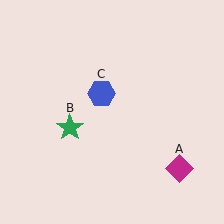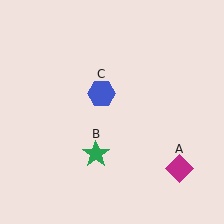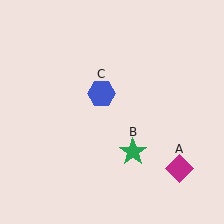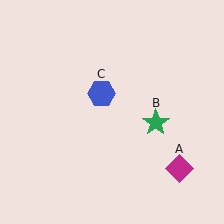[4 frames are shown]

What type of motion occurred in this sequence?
The green star (object B) rotated counterclockwise around the center of the scene.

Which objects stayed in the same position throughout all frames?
Magenta diamond (object A) and blue hexagon (object C) remained stationary.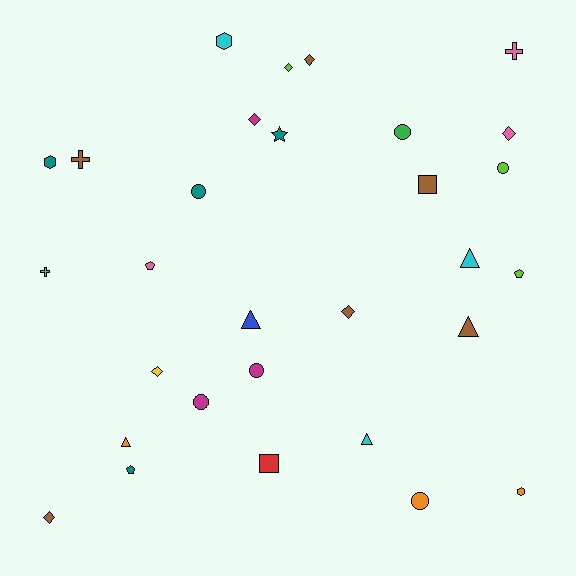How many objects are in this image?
There are 30 objects.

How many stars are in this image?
There is 1 star.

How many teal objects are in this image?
There are 4 teal objects.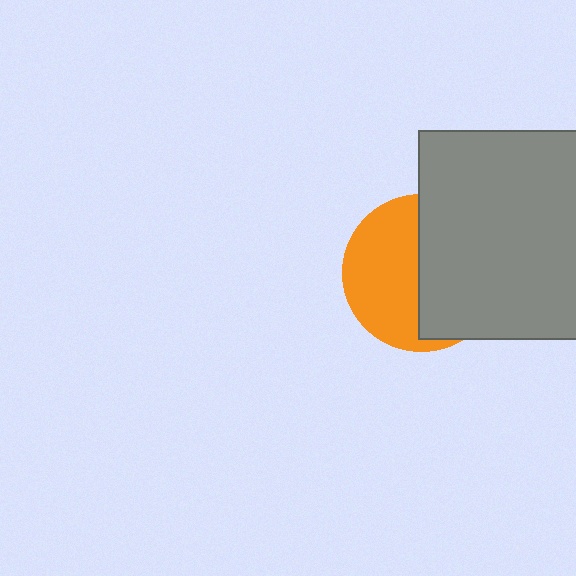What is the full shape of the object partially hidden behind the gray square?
The partially hidden object is an orange circle.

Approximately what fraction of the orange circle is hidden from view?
Roughly 51% of the orange circle is hidden behind the gray square.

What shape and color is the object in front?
The object in front is a gray square.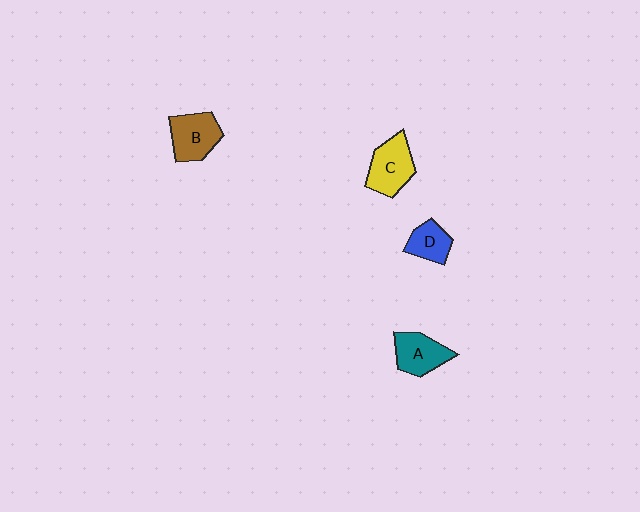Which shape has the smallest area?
Shape D (blue).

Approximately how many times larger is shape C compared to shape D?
Approximately 1.5 times.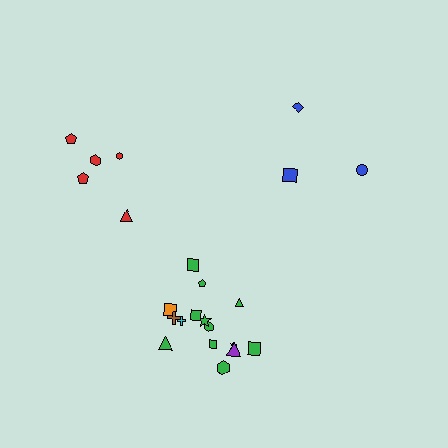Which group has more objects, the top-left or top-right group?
The top-left group.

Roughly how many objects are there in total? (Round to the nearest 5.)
Roughly 25 objects in total.